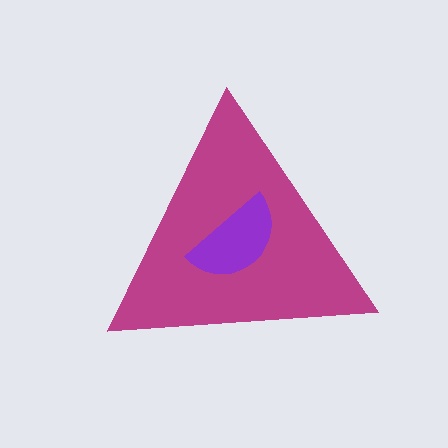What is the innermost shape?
The purple semicircle.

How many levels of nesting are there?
2.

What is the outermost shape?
The magenta triangle.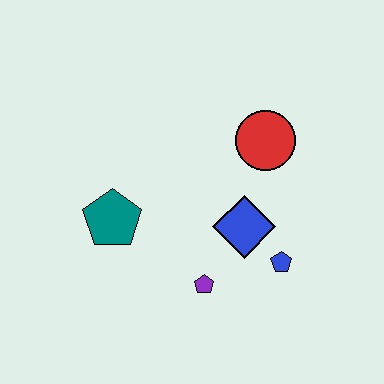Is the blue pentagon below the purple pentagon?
No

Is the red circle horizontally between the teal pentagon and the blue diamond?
No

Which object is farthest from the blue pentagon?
The teal pentagon is farthest from the blue pentagon.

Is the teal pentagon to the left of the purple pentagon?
Yes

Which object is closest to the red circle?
The blue diamond is closest to the red circle.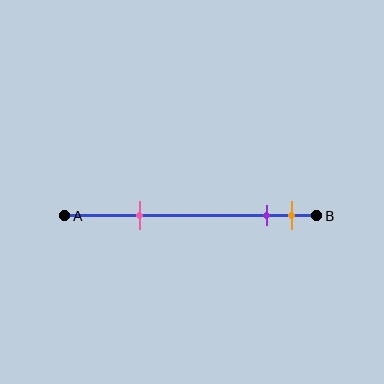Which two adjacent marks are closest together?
The purple and orange marks are the closest adjacent pair.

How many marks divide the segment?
There are 3 marks dividing the segment.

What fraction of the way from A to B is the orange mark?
The orange mark is approximately 90% (0.9) of the way from A to B.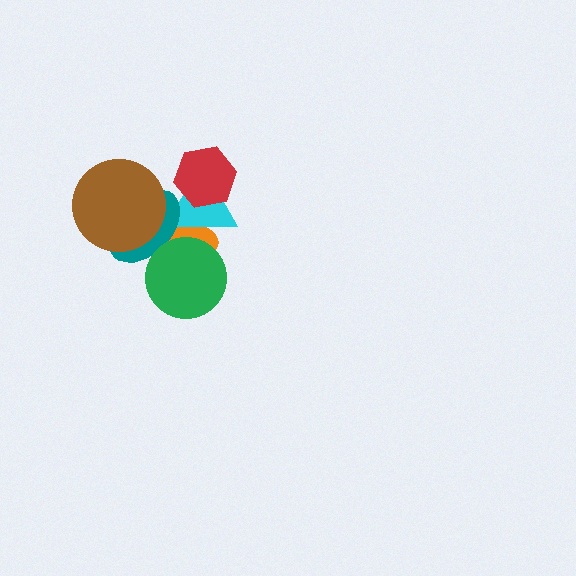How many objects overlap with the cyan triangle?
3 objects overlap with the cyan triangle.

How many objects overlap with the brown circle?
1 object overlaps with the brown circle.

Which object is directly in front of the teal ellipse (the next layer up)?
The green circle is directly in front of the teal ellipse.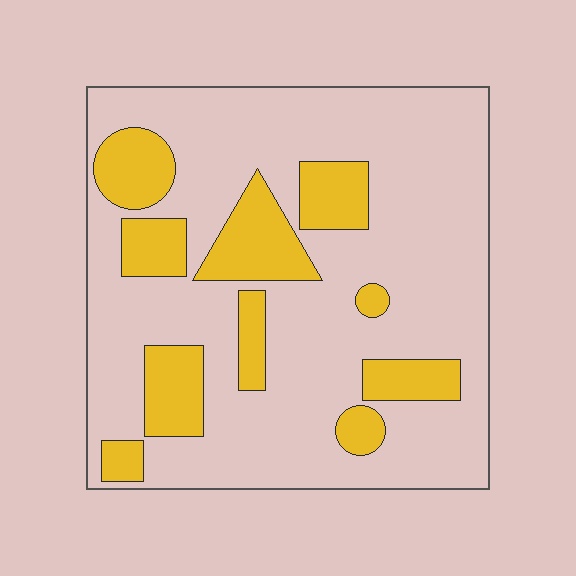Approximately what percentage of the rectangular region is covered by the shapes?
Approximately 25%.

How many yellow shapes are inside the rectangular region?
10.